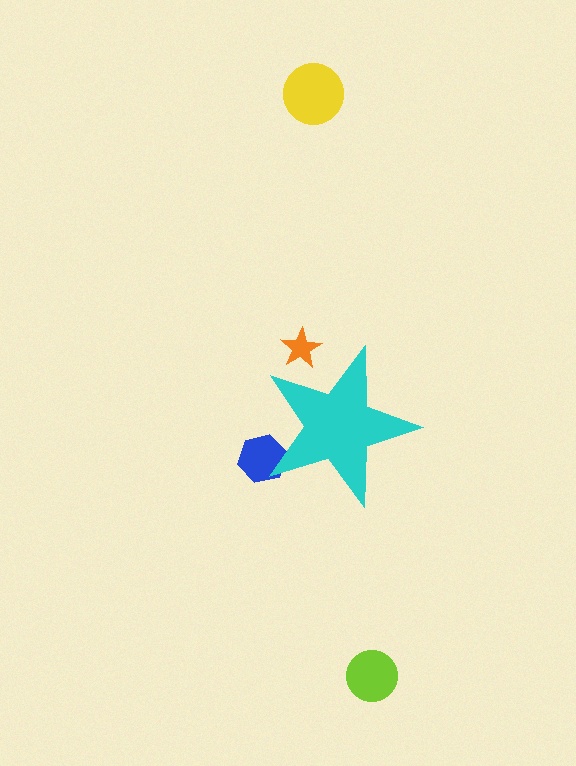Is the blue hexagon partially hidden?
Yes, the blue hexagon is partially hidden behind the cyan star.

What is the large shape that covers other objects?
A cyan star.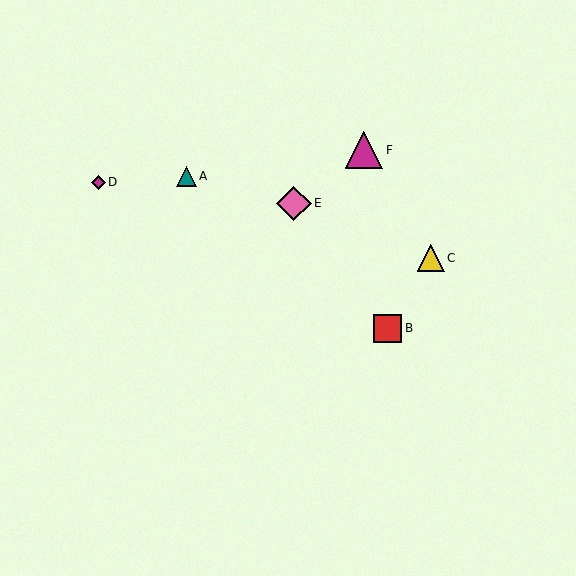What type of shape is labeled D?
Shape D is a magenta diamond.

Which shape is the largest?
The magenta triangle (labeled F) is the largest.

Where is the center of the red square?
The center of the red square is at (388, 328).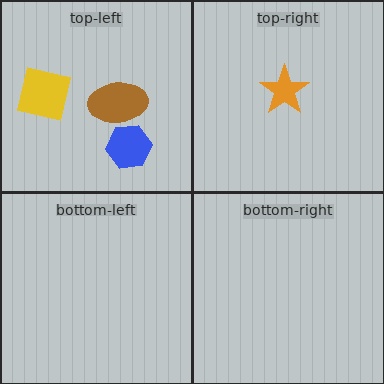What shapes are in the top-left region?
The blue hexagon, the yellow square, the brown ellipse.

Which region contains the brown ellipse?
The top-left region.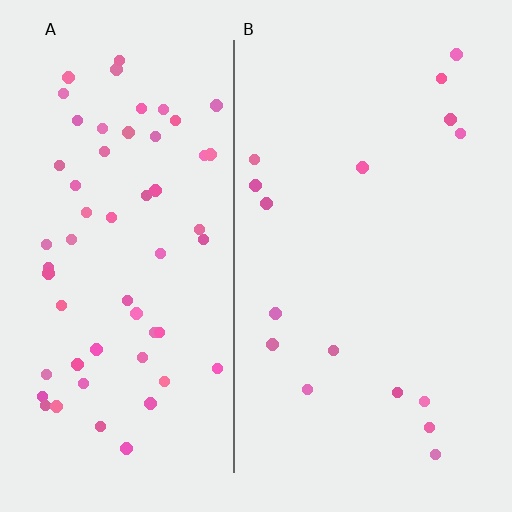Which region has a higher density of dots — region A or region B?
A (the left).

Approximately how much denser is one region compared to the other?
Approximately 3.6× — region A over region B.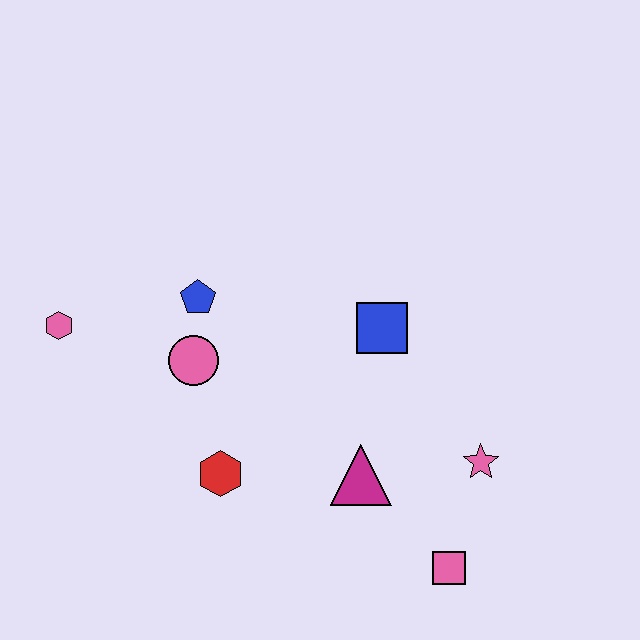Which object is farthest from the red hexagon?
The pink star is farthest from the red hexagon.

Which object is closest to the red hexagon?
The pink circle is closest to the red hexagon.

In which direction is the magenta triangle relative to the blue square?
The magenta triangle is below the blue square.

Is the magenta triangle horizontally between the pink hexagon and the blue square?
Yes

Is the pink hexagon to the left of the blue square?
Yes